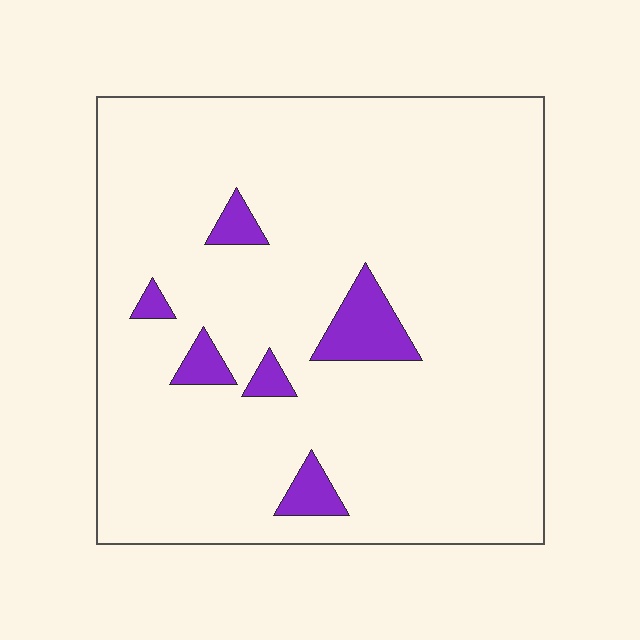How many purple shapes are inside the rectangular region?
6.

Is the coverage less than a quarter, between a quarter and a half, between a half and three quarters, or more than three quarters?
Less than a quarter.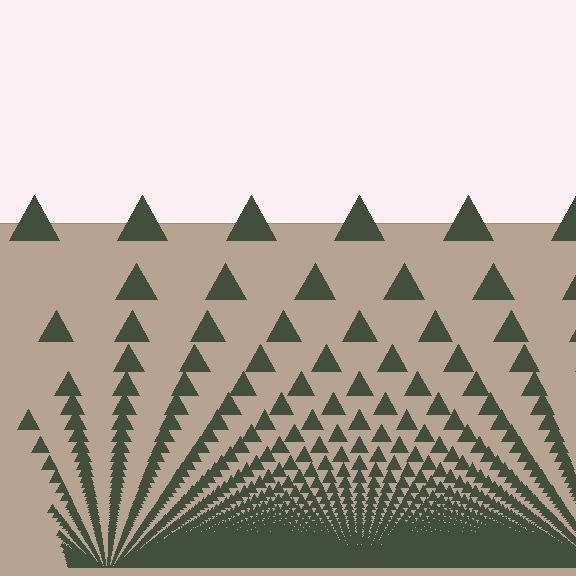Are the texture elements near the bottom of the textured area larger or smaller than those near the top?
Smaller. The gradient is inverted — elements near the bottom are smaller and denser.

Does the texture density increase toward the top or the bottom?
Density increases toward the bottom.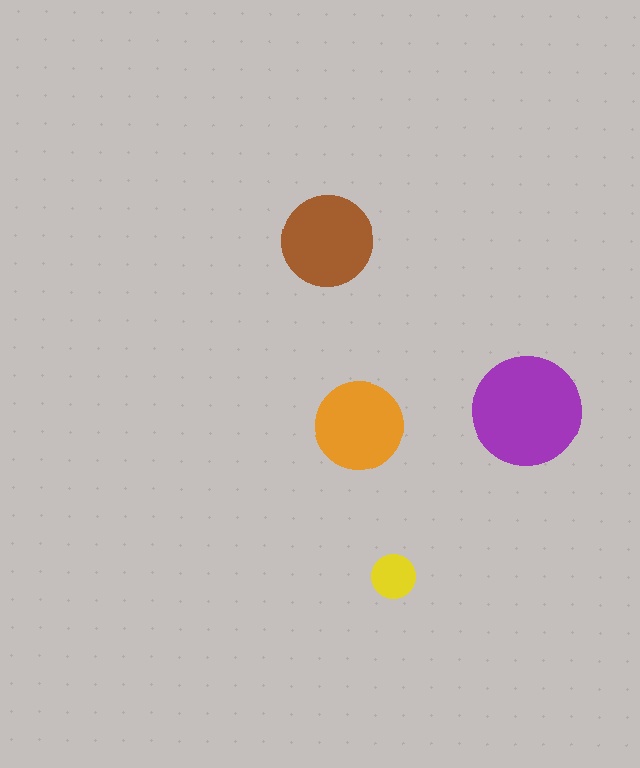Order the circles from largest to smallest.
the purple one, the brown one, the orange one, the yellow one.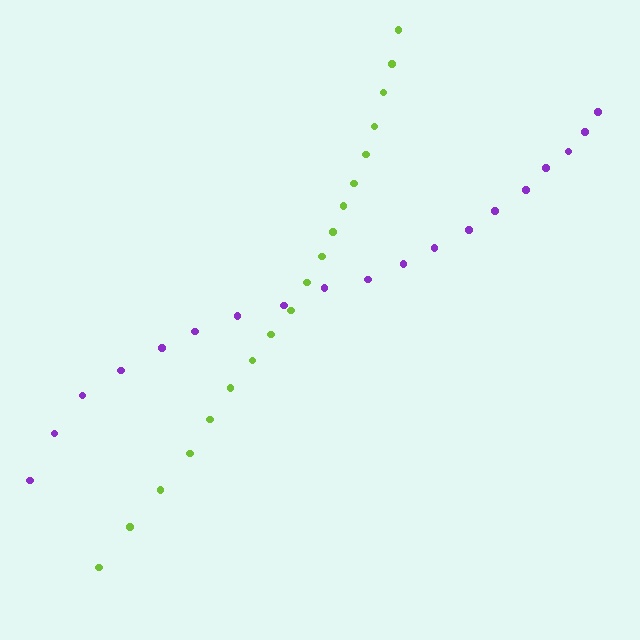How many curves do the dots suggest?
There are 2 distinct paths.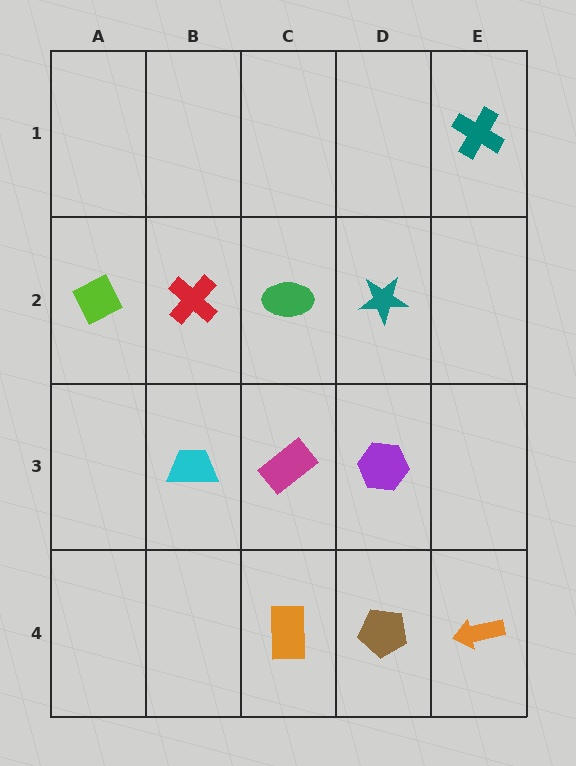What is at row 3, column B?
A cyan trapezoid.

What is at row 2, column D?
A teal star.